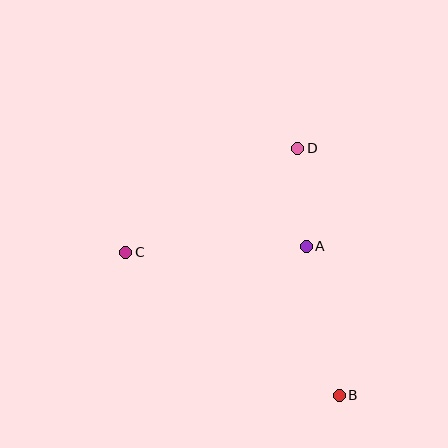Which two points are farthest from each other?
Points B and C are farthest from each other.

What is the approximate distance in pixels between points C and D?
The distance between C and D is approximately 201 pixels.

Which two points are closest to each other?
Points A and D are closest to each other.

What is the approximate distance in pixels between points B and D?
The distance between B and D is approximately 251 pixels.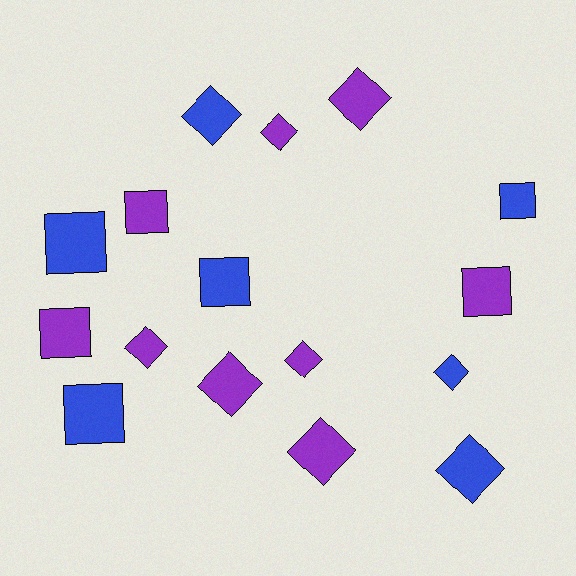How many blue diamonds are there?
There are 3 blue diamonds.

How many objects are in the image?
There are 16 objects.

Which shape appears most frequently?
Diamond, with 9 objects.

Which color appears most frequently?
Purple, with 9 objects.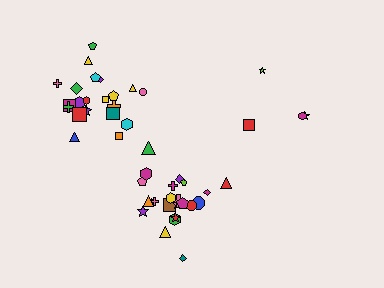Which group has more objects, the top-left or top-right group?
The top-left group.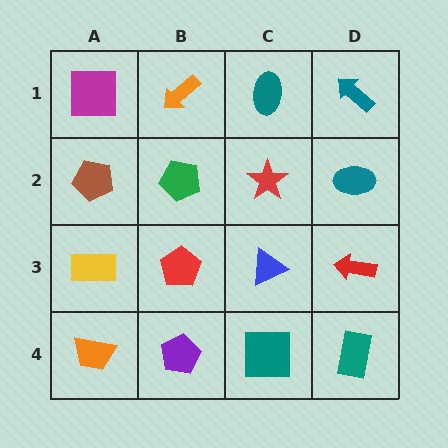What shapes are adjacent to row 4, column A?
A yellow rectangle (row 3, column A), a purple pentagon (row 4, column B).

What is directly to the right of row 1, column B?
A teal ellipse.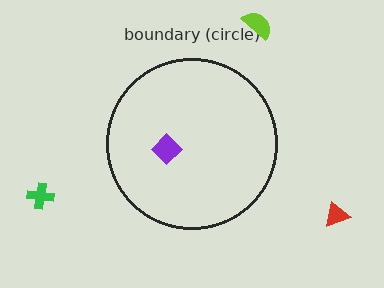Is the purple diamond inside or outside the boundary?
Inside.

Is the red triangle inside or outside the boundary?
Outside.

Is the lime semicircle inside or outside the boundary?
Outside.